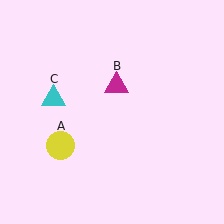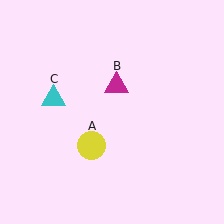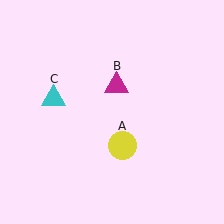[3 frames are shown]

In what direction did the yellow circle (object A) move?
The yellow circle (object A) moved right.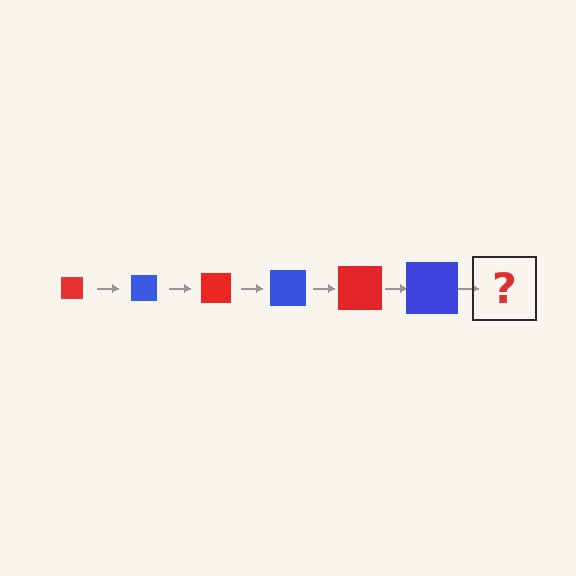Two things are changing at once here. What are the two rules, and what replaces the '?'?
The two rules are that the square grows larger each step and the color cycles through red and blue. The '?' should be a red square, larger than the previous one.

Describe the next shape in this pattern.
It should be a red square, larger than the previous one.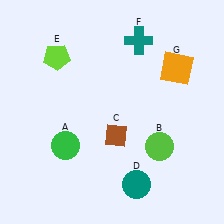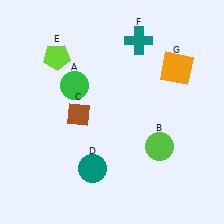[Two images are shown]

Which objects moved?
The objects that moved are: the green circle (A), the brown diamond (C), the teal circle (D).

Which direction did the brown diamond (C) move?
The brown diamond (C) moved left.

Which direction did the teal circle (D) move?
The teal circle (D) moved left.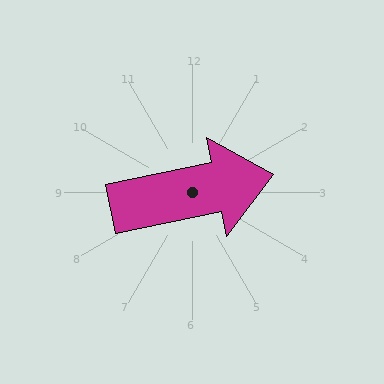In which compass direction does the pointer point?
East.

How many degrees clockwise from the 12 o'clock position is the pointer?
Approximately 78 degrees.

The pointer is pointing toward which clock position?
Roughly 3 o'clock.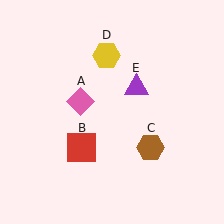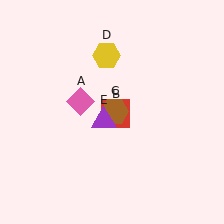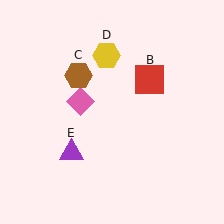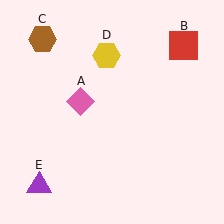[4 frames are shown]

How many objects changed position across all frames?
3 objects changed position: red square (object B), brown hexagon (object C), purple triangle (object E).